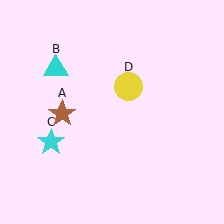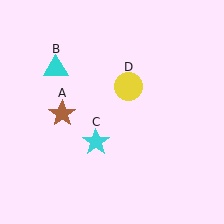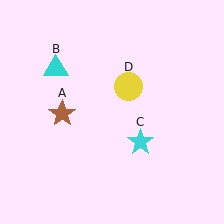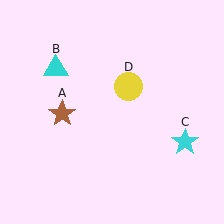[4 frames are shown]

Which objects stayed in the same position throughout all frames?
Brown star (object A) and cyan triangle (object B) and yellow circle (object D) remained stationary.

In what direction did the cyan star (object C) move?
The cyan star (object C) moved right.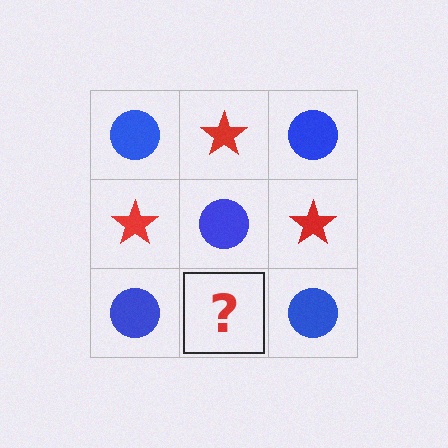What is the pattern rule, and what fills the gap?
The rule is that it alternates blue circle and red star in a checkerboard pattern. The gap should be filled with a red star.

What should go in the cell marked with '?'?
The missing cell should contain a red star.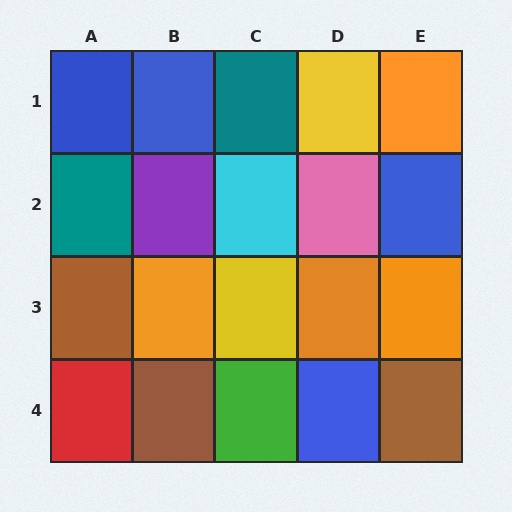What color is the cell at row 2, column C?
Cyan.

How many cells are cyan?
1 cell is cyan.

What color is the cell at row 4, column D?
Blue.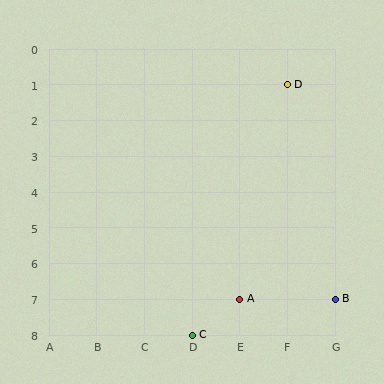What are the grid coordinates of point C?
Point C is at grid coordinates (D, 8).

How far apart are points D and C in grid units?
Points D and C are 2 columns and 7 rows apart (about 7.3 grid units diagonally).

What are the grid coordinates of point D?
Point D is at grid coordinates (F, 1).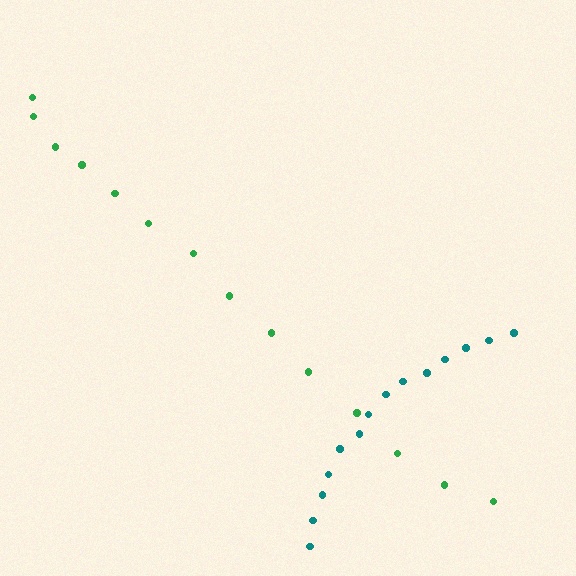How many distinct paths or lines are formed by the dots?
There are 2 distinct paths.